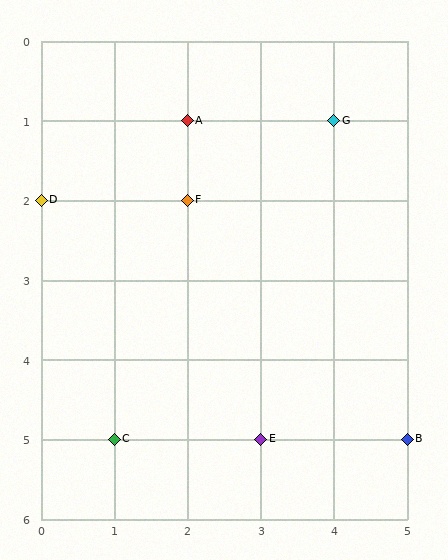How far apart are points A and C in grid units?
Points A and C are 1 column and 4 rows apart (about 4.1 grid units diagonally).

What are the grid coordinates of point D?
Point D is at grid coordinates (0, 2).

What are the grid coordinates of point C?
Point C is at grid coordinates (1, 5).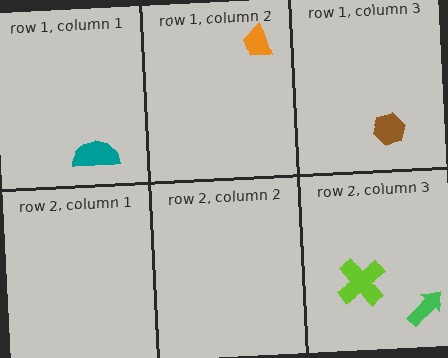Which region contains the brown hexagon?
The row 1, column 3 region.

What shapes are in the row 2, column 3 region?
The lime cross, the green arrow.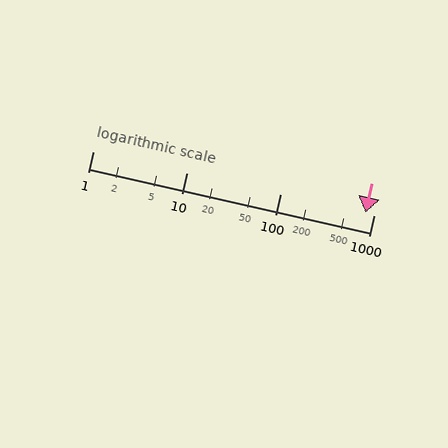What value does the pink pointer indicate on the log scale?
The pointer indicates approximately 810.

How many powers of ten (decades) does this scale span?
The scale spans 3 decades, from 1 to 1000.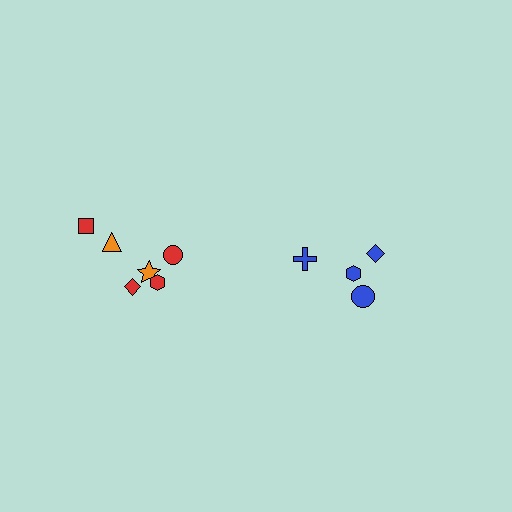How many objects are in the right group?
There are 4 objects.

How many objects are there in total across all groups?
There are 10 objects.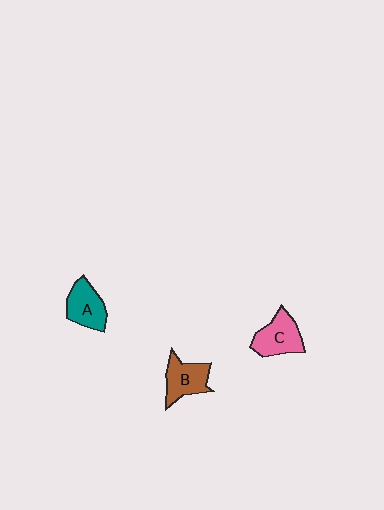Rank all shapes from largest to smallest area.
From largest to smallest: C (pink), B (brown), A (teal).